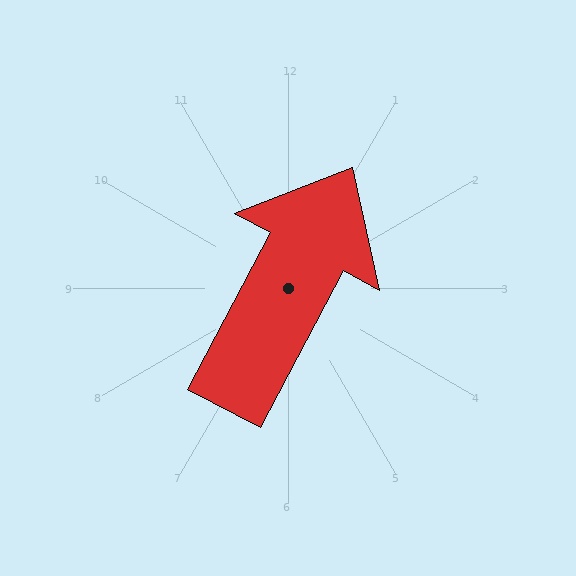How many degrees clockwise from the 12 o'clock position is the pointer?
Approximately 28 degrees.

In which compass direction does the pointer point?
Northeast.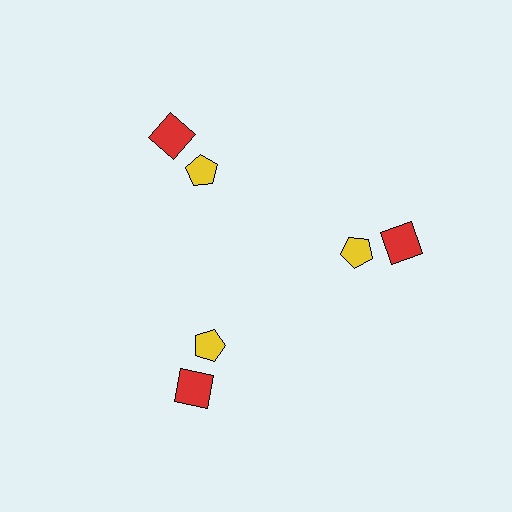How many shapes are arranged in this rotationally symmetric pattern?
There are 6 shapes, arranged in 3 groups of 2.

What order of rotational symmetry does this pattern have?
This pattern has 3-fold rotational symmetry.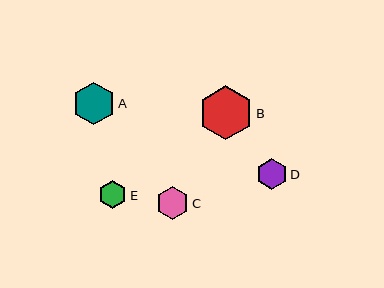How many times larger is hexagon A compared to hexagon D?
Hexagon A is approximately 1.4 times the size of hexagon D.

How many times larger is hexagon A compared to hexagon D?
Hexagon A is approximately 1.4 times the size of hexagon D.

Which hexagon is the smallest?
Hexagon E is the smallest with a size of approximately 28 pixels.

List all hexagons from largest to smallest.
From largest to smallest: B, A, C, D, E.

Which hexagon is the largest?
Hexagon B is the largest with a size of approximately 54 pixels.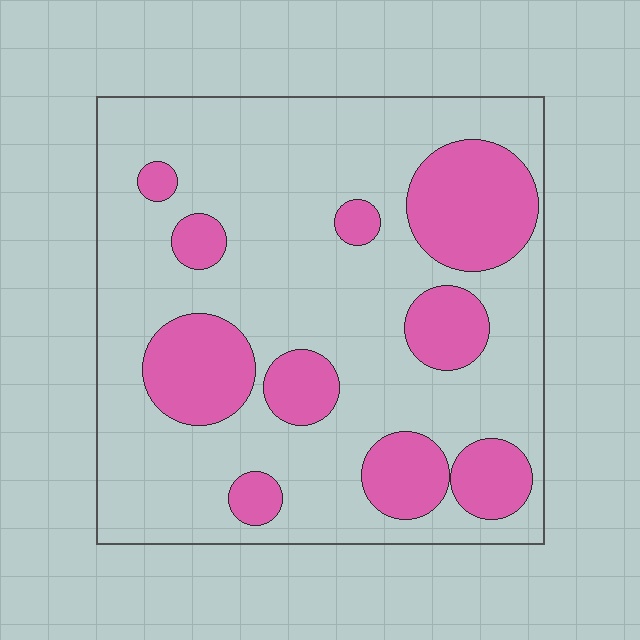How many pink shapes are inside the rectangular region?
10.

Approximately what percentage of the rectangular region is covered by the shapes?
Approximately 25%.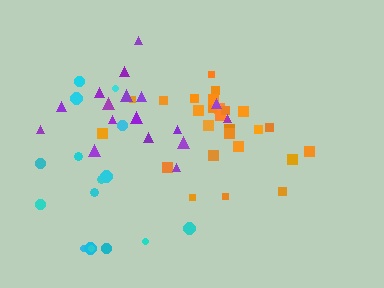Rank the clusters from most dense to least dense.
orange, purple, cyan.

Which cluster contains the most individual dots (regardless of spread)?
Orange (26).